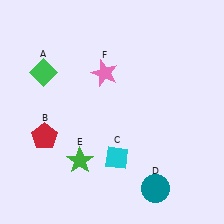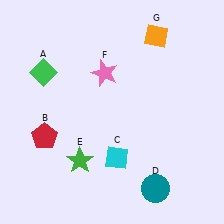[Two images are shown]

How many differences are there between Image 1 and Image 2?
There is 1 difference between the two images.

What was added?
An orange diamond (G) was added in Image 2.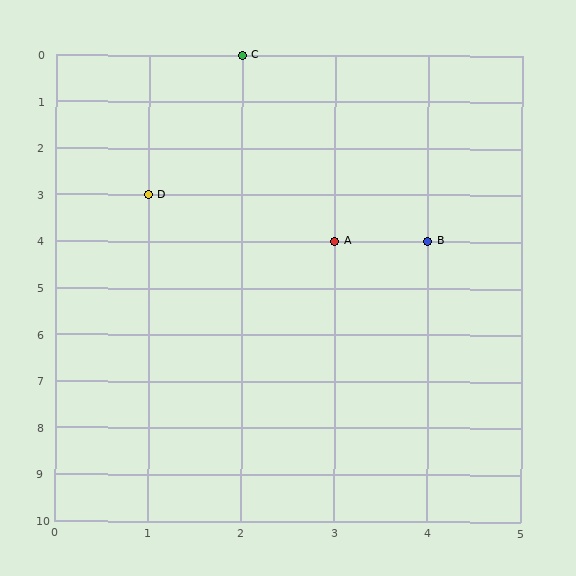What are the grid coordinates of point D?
Point D is at grid coordinates (1, 3).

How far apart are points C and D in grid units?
Points C and D are 1 column and 3 rows apart (about 3.2 grid units diagonally).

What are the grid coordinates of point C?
Point C is at grid coordinates (2, 0).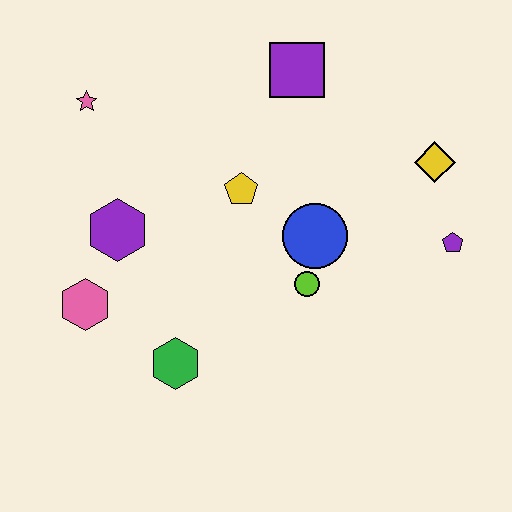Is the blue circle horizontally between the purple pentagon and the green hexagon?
Yes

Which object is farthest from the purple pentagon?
The pink star is farthest from the purple pentagon.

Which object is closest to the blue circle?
The lime circle is closest to the blue circle.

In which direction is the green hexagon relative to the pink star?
The green hexagon is below the pink star.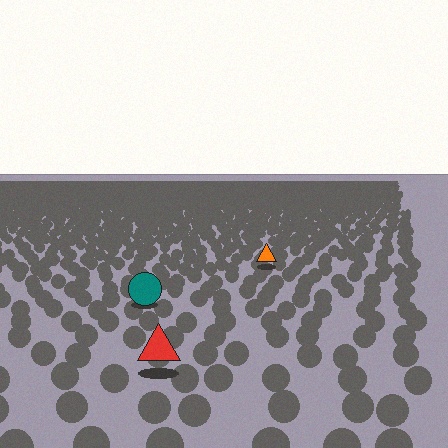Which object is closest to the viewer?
The red triangle is closest. The texture marks near it are larger and more spread out.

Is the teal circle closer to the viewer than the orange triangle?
Yes. The teal circle is closer — you can tell from the texture gradient: the ground texture is coarser near it.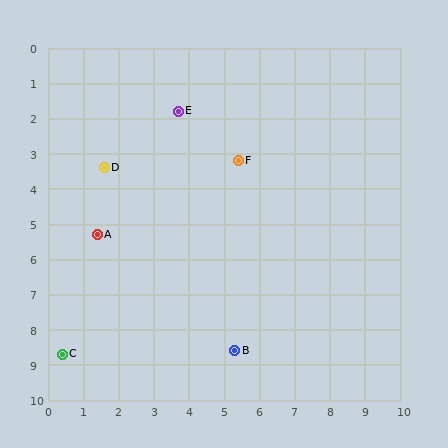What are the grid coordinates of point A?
Point A is at approximately (1.4, 5.3).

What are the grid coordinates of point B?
Point B is at approximately (5.3, 8.6).